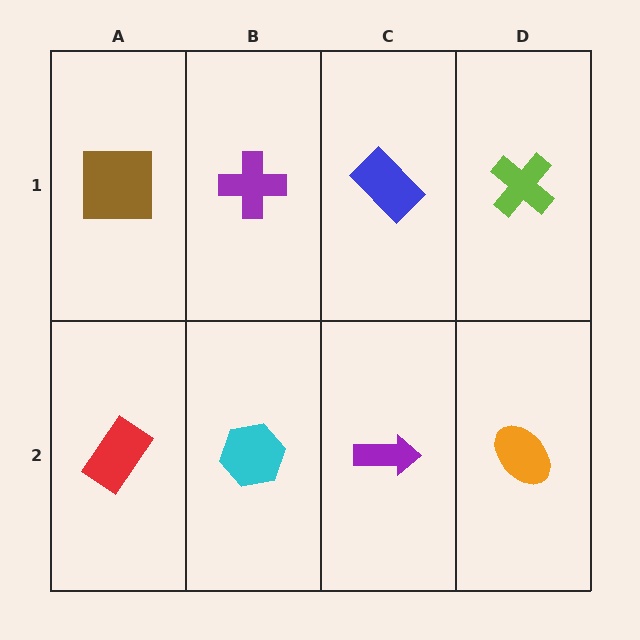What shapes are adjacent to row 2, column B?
A purple cross (row 1, column B), a red rectangle (row 2, column A), a purple arrow (row 2, column C).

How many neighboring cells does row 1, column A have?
2.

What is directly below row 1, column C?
A purple arrow.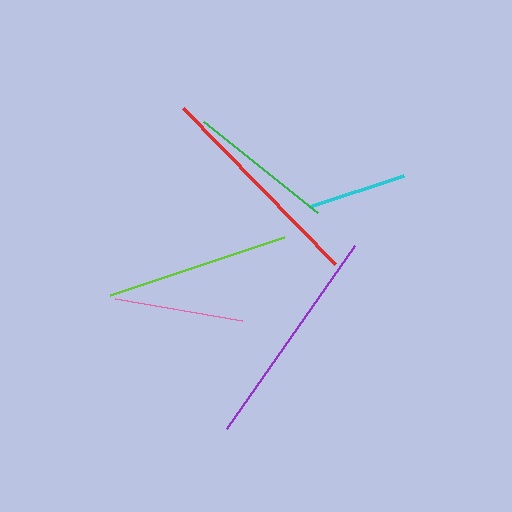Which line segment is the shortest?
The cyan line is the shortest at approximately 99 pixels.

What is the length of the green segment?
The green segment is approximately 146 pixels long.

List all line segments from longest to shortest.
From longest to shortest: purple, red, lime, green, pink, cyan.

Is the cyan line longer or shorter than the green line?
The green line is longer than the cyan line.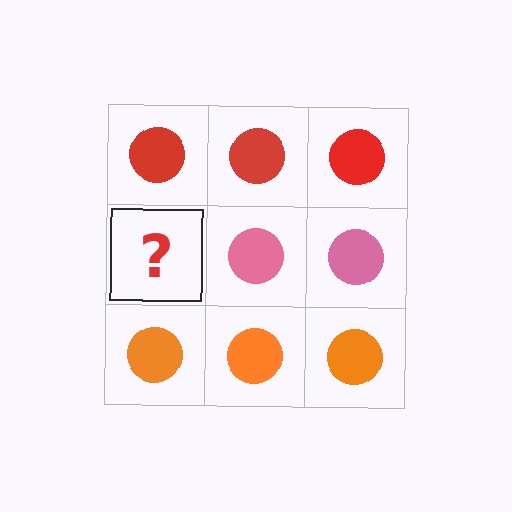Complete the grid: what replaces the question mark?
The question mark should be replaced with a pink circle.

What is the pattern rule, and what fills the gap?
The rule is that each row has a consistent color. The gap should be filled with a pink circle.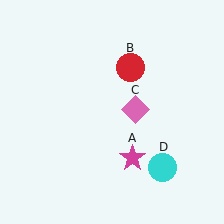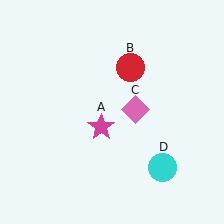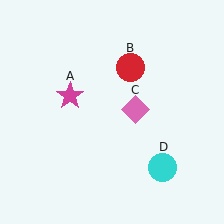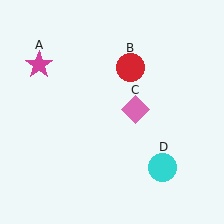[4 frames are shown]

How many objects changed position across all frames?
1 object changed position: magenta star (object A).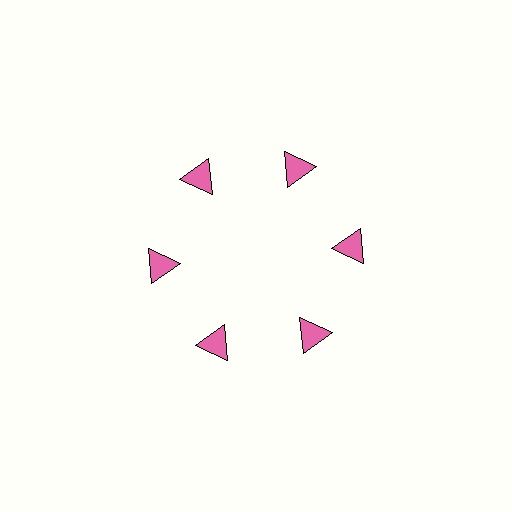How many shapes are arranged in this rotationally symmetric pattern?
There are 6 shapes, arranged in 6 groups of 1.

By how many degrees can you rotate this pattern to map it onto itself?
The pattern maps onto itself every 60 degrees of rotation.